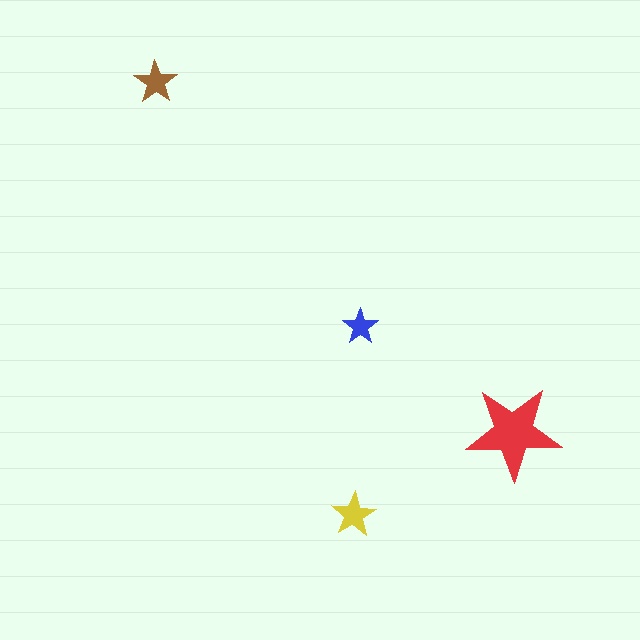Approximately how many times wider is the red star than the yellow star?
About 2 times wider.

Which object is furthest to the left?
The brown star is leftmost.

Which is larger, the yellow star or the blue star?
The yellow one.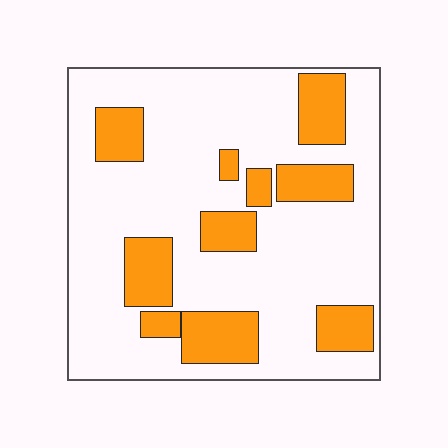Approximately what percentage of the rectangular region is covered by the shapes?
Approximately 25%.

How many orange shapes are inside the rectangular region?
10.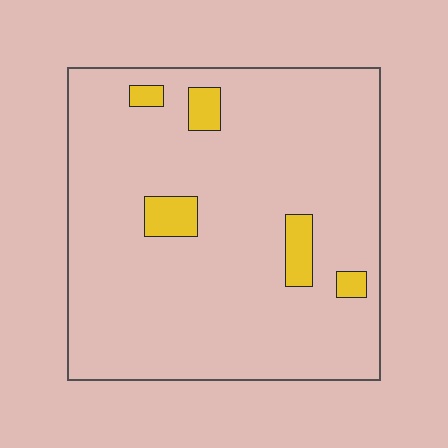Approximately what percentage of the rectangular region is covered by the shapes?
Approximately 5%.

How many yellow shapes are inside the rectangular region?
5.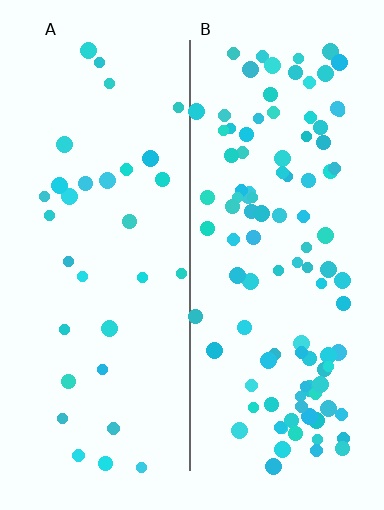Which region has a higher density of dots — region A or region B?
B (the right).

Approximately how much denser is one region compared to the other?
Approximately 3.3× — region B over region A.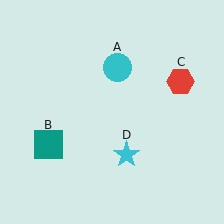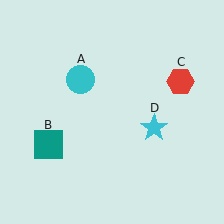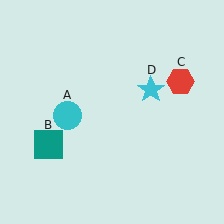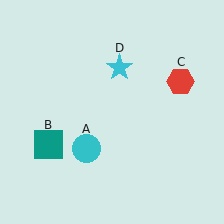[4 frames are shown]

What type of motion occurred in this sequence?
The cyan circle (object A), cyan star (object D) rotated counterclockwise around the center of the scene.